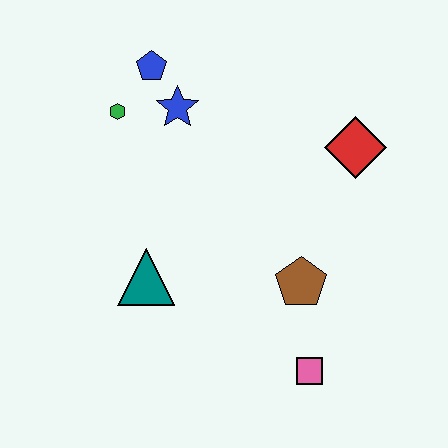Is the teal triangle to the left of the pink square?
Yes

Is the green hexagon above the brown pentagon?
Yes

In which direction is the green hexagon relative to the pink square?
The green hexagon is above the pink square.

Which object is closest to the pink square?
The brown pentagon is closest to the pink square.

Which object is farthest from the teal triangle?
The red diamond is farthest from the teal triangle.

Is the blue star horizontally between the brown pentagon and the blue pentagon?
Yes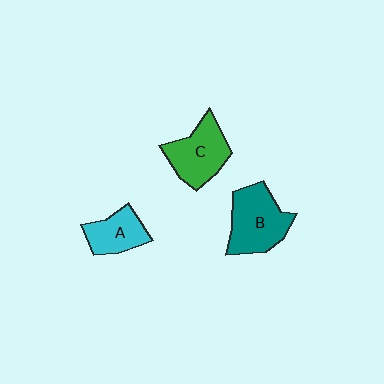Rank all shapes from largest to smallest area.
From largest to smallest: B (teal), C (green), A (cyan).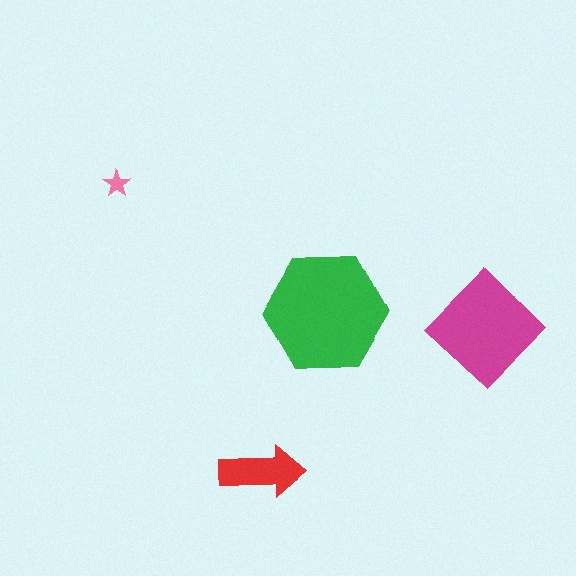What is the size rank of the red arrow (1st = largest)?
3rd.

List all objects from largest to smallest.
The green hexagon, the magenta diamond, the red arrow, the pink star.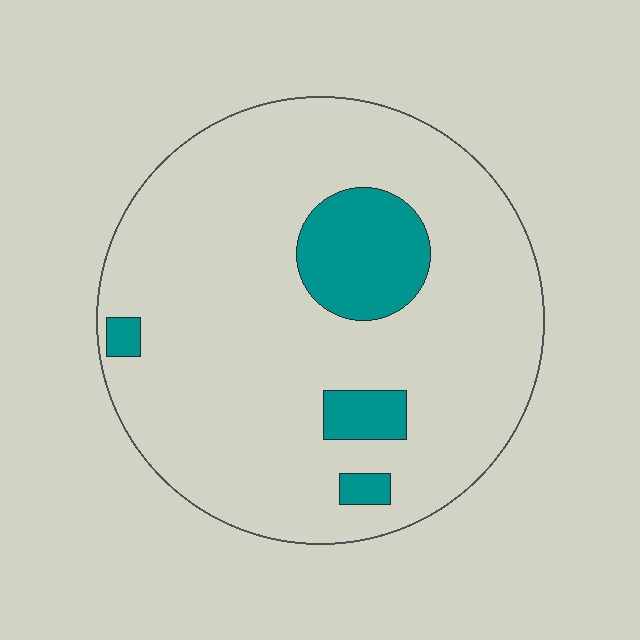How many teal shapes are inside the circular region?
4.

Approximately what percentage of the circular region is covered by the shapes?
Approximately 15%.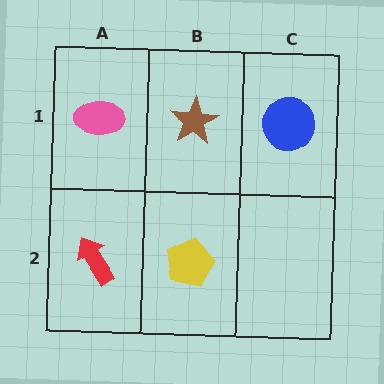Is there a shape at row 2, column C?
No, that cell is empty.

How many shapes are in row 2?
2 shapes.